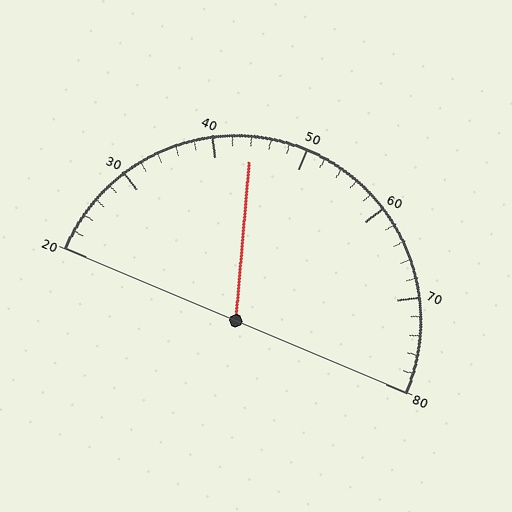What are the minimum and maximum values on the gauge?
The gauge ranges from 20 to 80.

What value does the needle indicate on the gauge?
The needle indicates approximately 44.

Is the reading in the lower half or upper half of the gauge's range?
The reading is in the lower half of the range (20 to 80).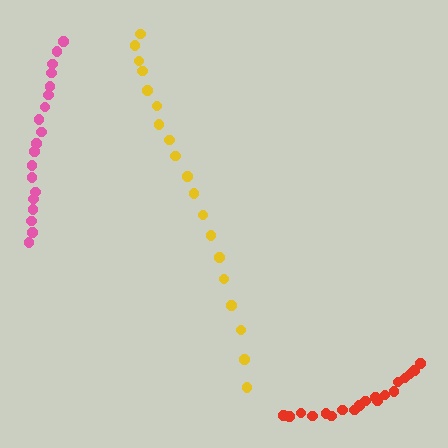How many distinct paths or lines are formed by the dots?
There are 3 distinct paths.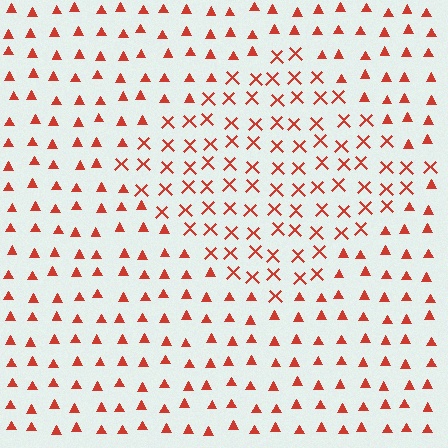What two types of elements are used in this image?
The image uses X marks inside the diamond region and triangles outside it.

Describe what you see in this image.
The image is filled with small red elements arranged in a uniform grid. A diamond-shaped region contains X marks, while the surrounding area contains triangles. The boundary is defined purely by the change in element shape.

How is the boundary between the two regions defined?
The boundary is defined by a change in element shape: X marks inside vs. triangles outside. All elements share the same color and spacing.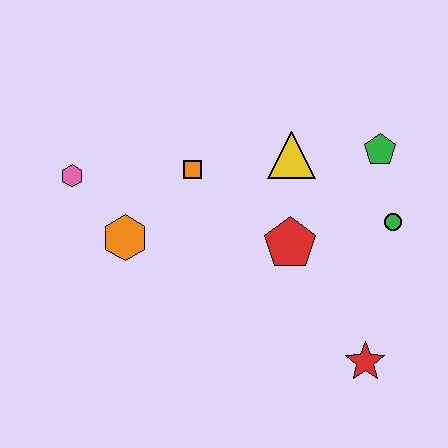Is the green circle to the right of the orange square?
Yes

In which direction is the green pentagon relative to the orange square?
The green pentagon is to the right of the orange square.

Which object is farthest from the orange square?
The red star is farthest from the orange square.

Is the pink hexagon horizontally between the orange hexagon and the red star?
No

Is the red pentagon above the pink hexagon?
No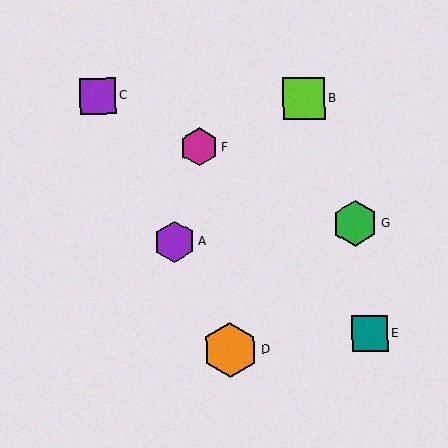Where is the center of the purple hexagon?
The center of the purple hexagon is at (175, 242).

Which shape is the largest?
The orange hexagon (labeled D) is the largest.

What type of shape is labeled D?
Shape D is an orange hexagon.